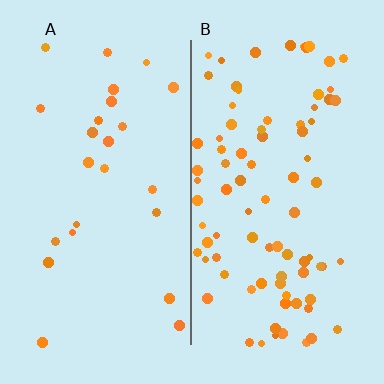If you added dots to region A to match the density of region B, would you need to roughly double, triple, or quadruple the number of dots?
Approximately quadruple.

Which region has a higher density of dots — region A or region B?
B (the right).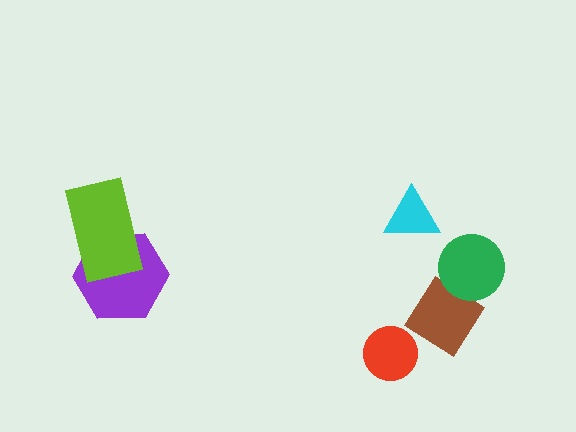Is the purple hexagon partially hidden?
Yes, it is partially covered by another shape.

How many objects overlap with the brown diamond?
0 objects overlap with the brown diamond.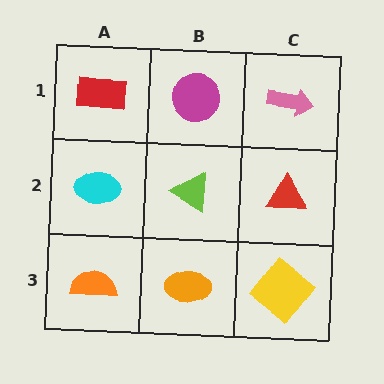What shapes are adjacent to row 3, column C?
A red triangle (row 2, column C), an orange ellipse (row 3, column B).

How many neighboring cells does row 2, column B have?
4.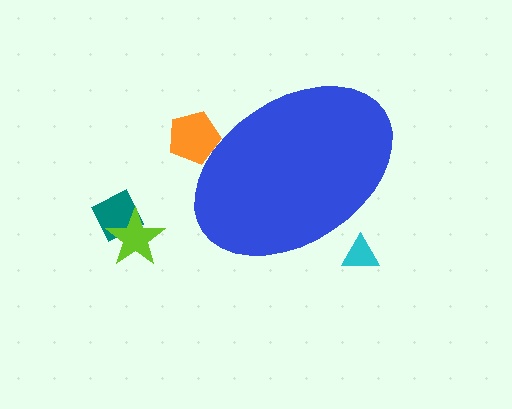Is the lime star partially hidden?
No, the lime star is fully visible.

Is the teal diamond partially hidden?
No, the teal diamond is fully visible.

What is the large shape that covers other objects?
A blue ellipse.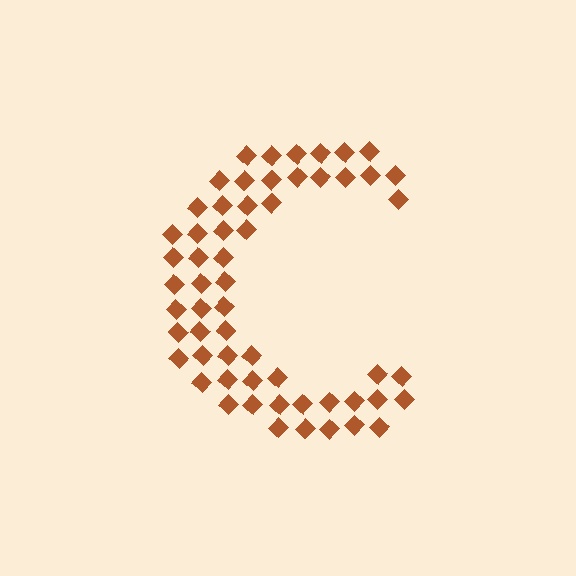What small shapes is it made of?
It is made of small diamonds.